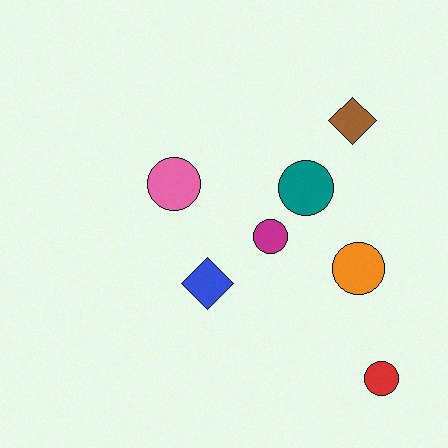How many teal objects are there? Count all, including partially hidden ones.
There is 1 teal object.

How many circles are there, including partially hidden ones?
There are 5 circles.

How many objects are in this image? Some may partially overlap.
There are 7 objects.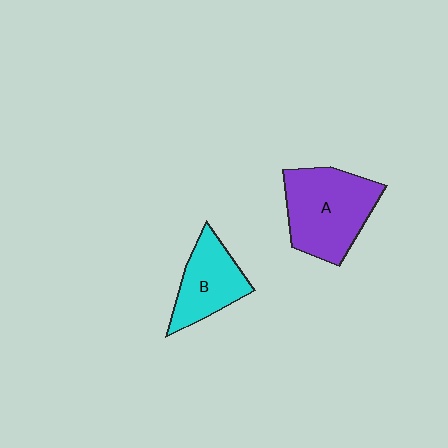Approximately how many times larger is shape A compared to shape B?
Approximately 1.5 times.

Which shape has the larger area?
Shape A (purple).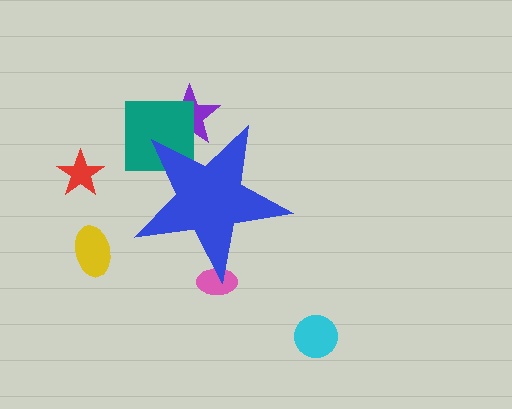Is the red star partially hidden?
No, the red star is fully visible.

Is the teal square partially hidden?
Yes, the teal square is partially hidden behind the blue star.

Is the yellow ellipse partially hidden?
No, the yellow ellipse is fully visible.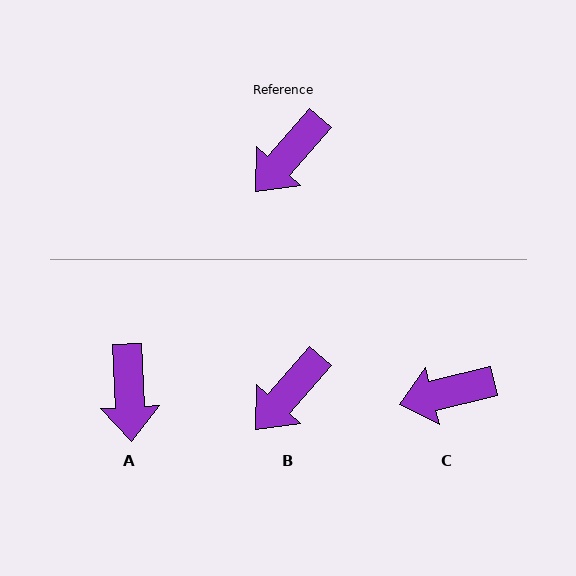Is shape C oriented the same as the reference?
No, it is off by about 35 degrees.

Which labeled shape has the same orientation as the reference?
B.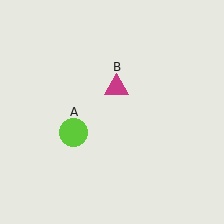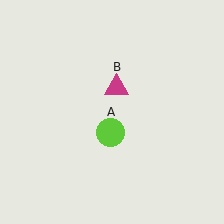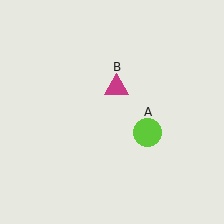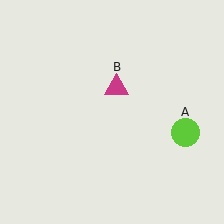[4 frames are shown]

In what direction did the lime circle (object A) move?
The lime circle (object A) moved right.